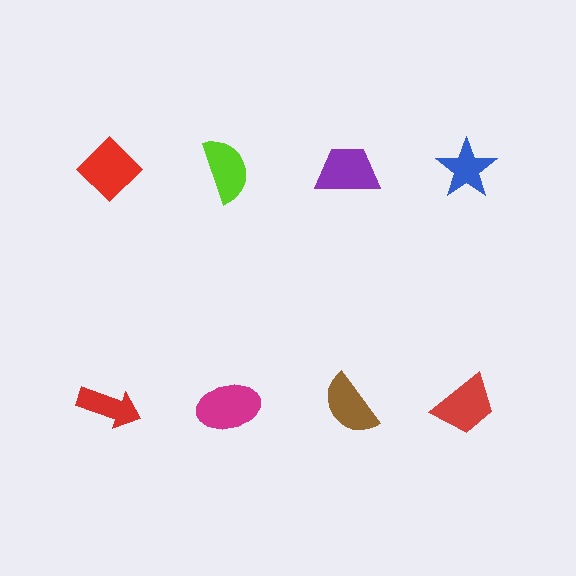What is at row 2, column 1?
A red arrow.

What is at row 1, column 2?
A lime semicircle.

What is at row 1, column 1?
A red diamond.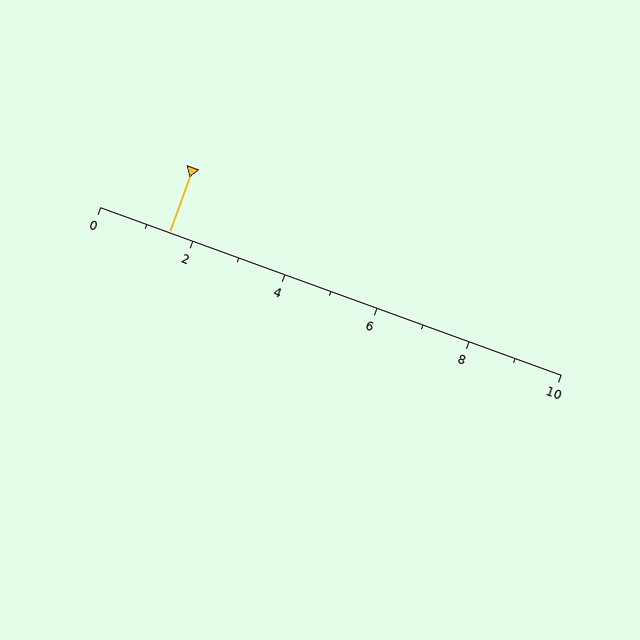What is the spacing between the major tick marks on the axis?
The major ticks are spaced 2 apart.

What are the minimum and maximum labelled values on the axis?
The axis runs from 0 to 10.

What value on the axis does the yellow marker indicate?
The marker indicates approximately 1.5.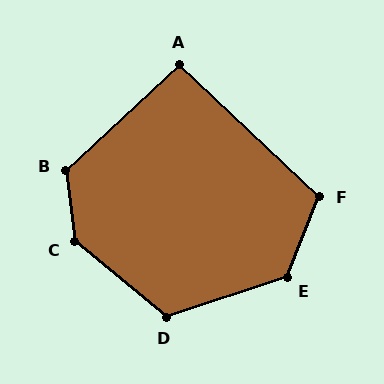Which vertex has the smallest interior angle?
A, at approximately 94 degrees.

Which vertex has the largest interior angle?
C, at approximately 136 degrees.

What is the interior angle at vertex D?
Approximately 122 degrees (obtuse).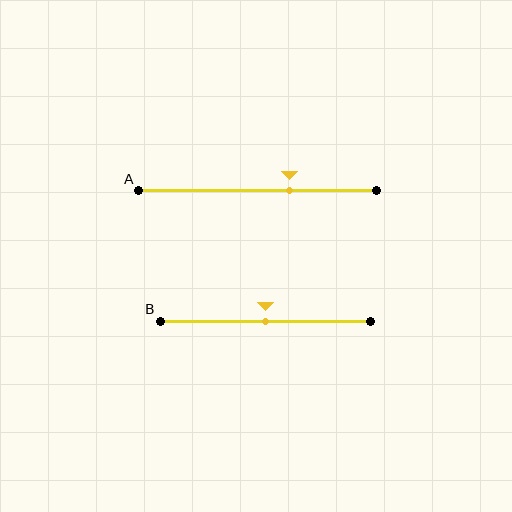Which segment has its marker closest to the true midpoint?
Segment B has its marker closest to the true midpoint.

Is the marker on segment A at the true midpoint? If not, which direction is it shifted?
No, the marker on segment A is shifted to the right by about 13% of the segment length.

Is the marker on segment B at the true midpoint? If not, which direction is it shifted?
Yes, the marker on segment B is at the true midpoint.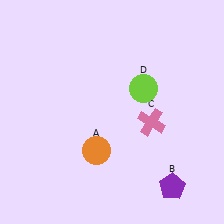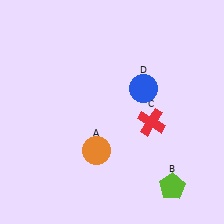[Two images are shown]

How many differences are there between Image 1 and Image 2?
There are 3 differences between the two images.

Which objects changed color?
B changed from purple to lime. C changed from pink to red. D changed from lime to blue.